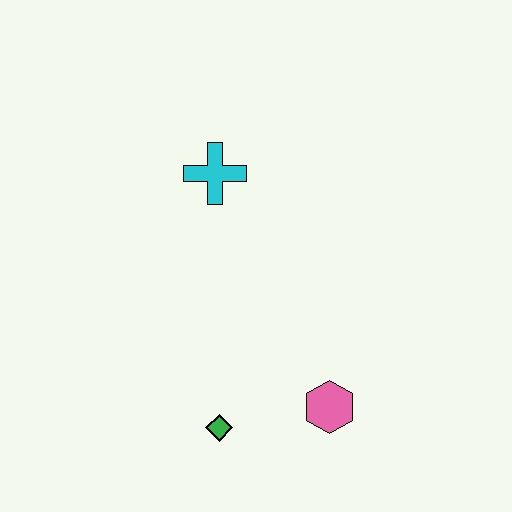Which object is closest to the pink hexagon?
The green diamond is closest to the pink hexagon.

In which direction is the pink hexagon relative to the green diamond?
The pink hexagon is to the right of the green diamond.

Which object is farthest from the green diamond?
The cyan cross is farthest from the green diamond.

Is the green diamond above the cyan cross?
No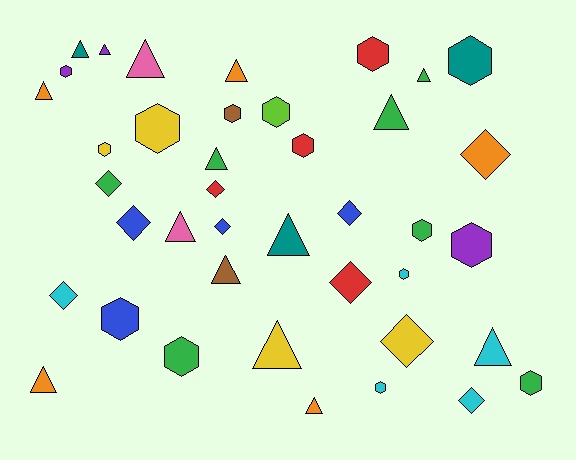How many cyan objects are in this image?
There are 5 cyan objects.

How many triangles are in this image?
There are 15 triangles.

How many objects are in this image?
There are 40 objects.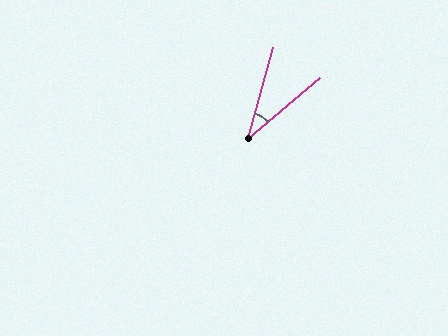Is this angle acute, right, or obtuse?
It is acute.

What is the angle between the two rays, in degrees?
Approximately 34 degrees.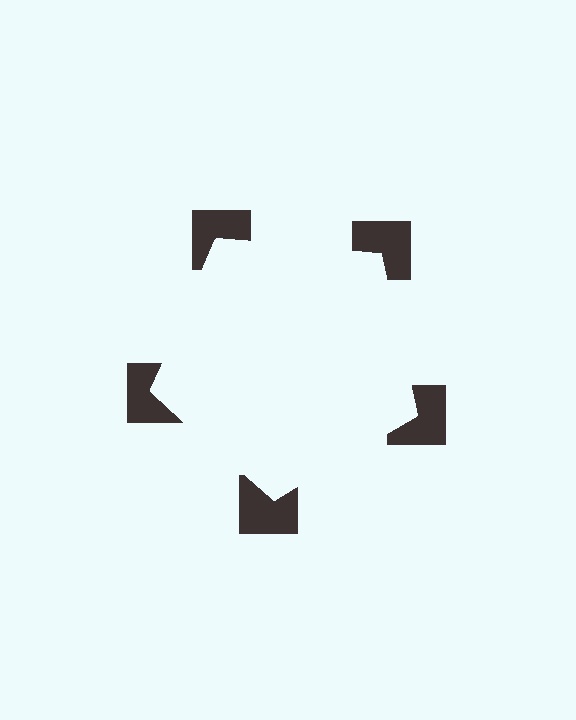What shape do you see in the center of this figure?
An illusory pentagon — its edges are inferred from the aligned wedge cuts in the notched squares, not physically drawn.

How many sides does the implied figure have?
5 sides.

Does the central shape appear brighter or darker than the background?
It typically appears slightly brighter than the background, even though no actual brightness change is drawn.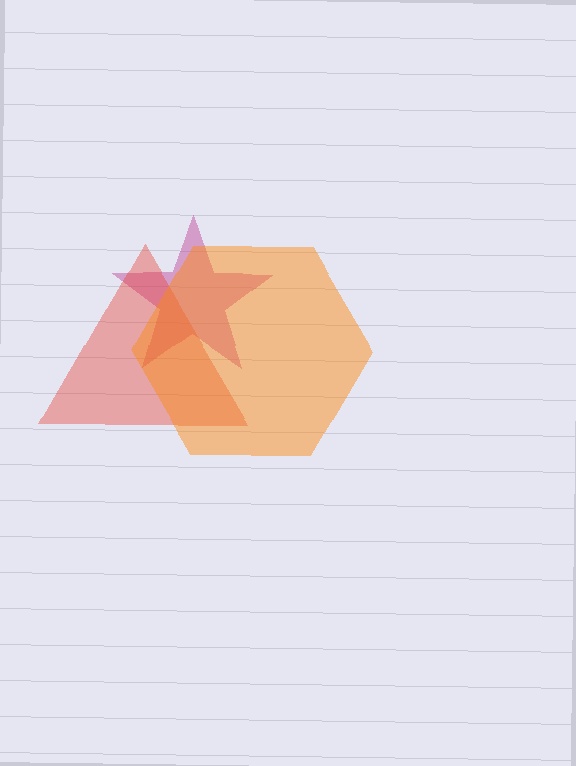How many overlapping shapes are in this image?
There are 3 overlapping shapes in the image.